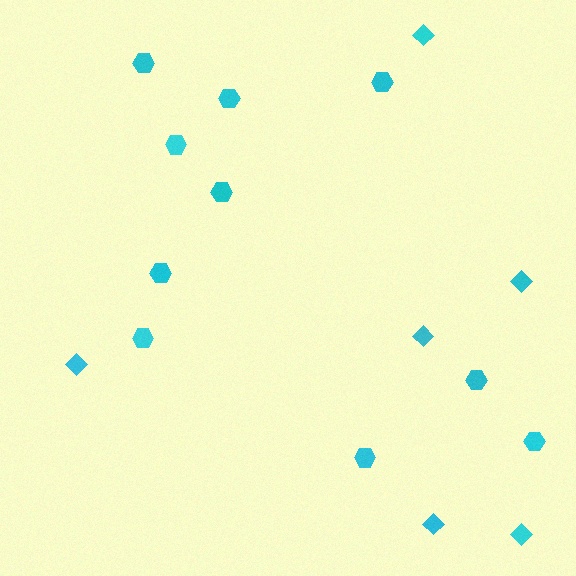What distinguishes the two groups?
There are 2 groups: one group of diamonds (6) and one group of hexagons (10).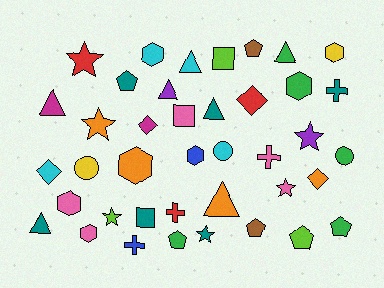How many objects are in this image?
There are 40 objects.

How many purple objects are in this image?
There are 2 purple objects.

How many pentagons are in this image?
There are 6 pentagons.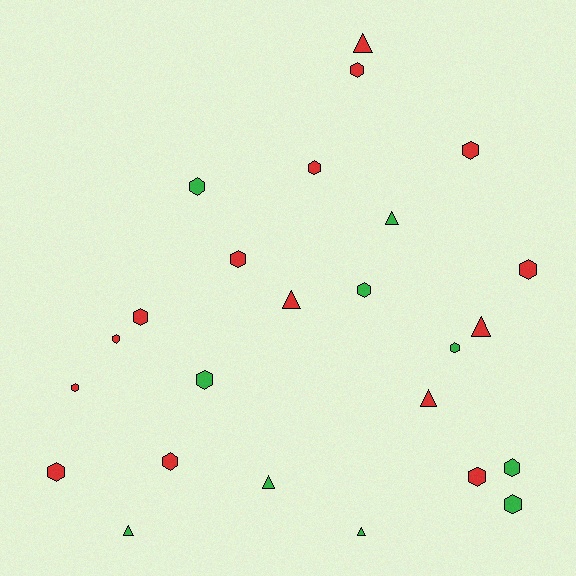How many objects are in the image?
There are 25 objects.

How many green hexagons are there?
There are 6 green hexagons.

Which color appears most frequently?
Red, with 15 objects.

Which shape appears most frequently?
Hexagon, with 17 objects.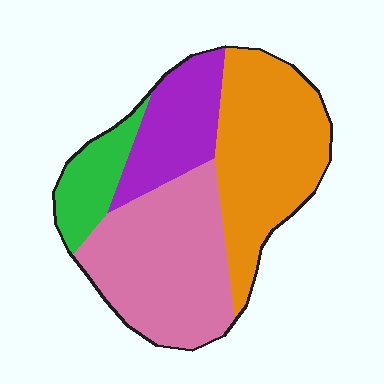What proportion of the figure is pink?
Pink covers roughly 35% of the figure.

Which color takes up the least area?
Green, at roughly 10%.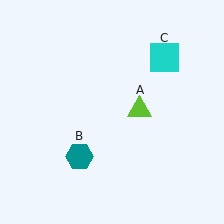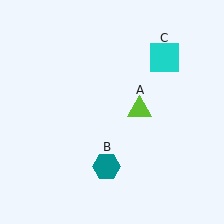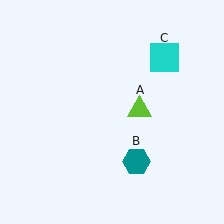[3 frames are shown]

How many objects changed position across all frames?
1 object changed position: teal hexagon (object B).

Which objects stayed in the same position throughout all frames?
Lime triangle (object A) and cyan square (object C) remained stationary.